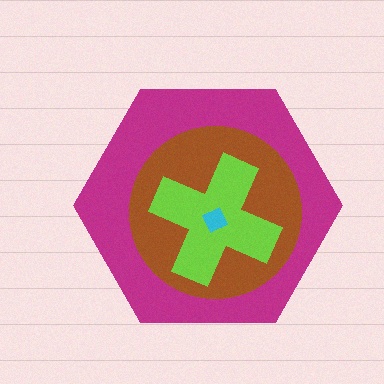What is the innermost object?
The cyan square.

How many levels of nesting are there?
4.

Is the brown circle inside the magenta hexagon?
Yes.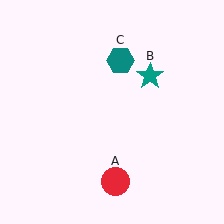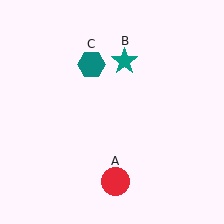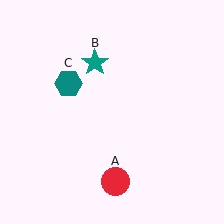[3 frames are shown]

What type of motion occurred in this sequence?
The teal star (object B), teal hexagon (object C) rotated counterclockwise around the center of the scene.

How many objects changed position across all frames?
2 objects changed position: teal star (object B), teal hexagon (object C).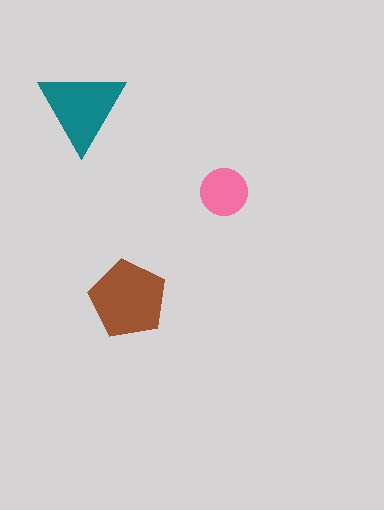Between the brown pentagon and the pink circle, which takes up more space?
The brown pentagon.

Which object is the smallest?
The pink circle.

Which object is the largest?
The brown pentagon.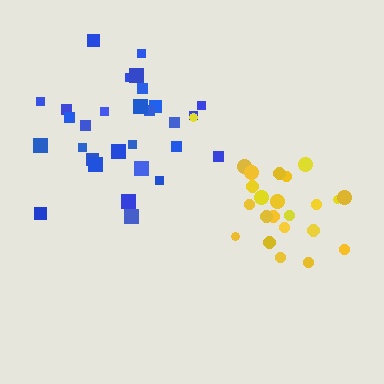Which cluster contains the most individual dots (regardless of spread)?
Blue (29).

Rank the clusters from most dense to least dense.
yellow, blue.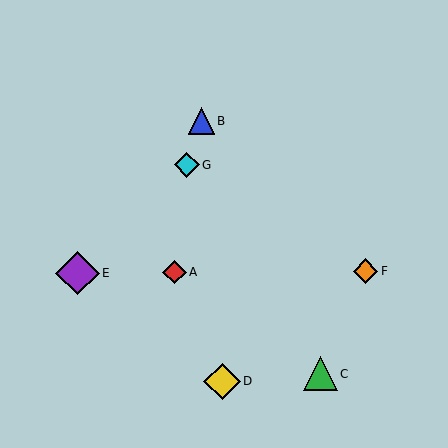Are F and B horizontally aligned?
No, F is at y≈271 and B is at y≈121.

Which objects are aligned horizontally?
Objects A, E, F are aligned horizontally.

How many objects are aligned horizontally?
3 objects (A, E, F) are aligned horizontally.